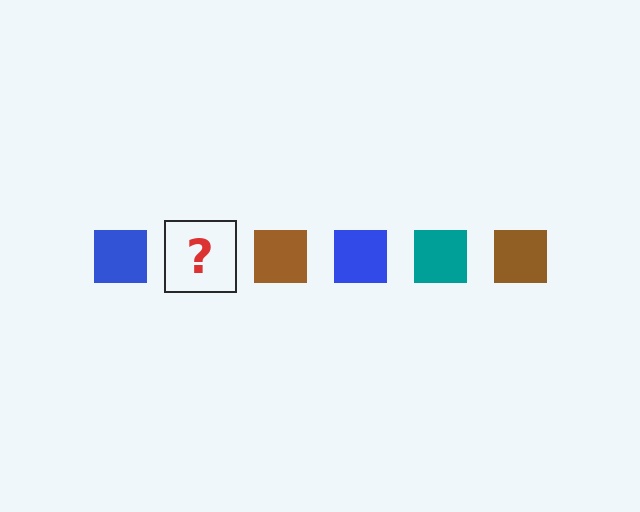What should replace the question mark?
The question mark should be replaced with a teal square.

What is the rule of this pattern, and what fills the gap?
The rule is that the pattern cycles through blue, teal, brown squares. The gap should be filled with a teal square.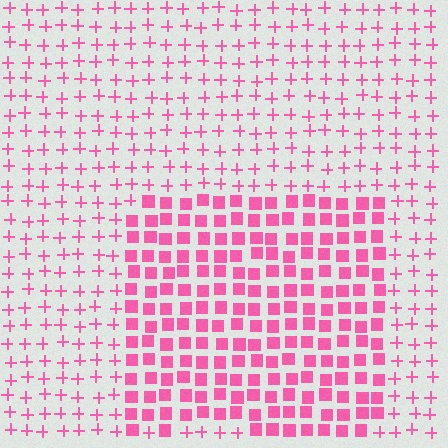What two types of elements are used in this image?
The image uses squares inside the rectangle region and plus signs outside it.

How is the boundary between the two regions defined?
The boundary is defined by a change in element shape: squares inside vs. plus signs outside. All elements share the same color and spacing.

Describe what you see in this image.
The image is filled with small pink elements arranged in a uniform grid. A rectangle-shaped region contains squares, while the surrounding area contains plus signs. The boundary is defined purely by the change in element shape.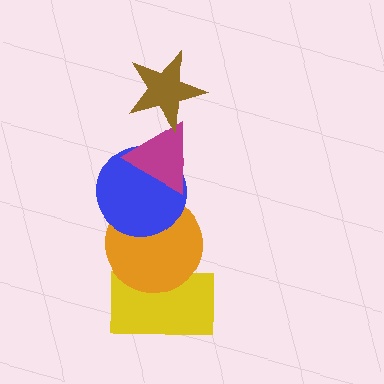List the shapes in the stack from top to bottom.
From top to bottom: the brown star, the magenta triangle, the blue circle, the orange circle, the yellow rectangle.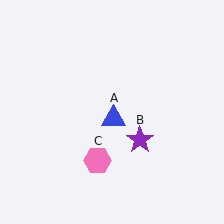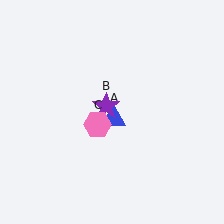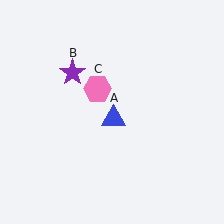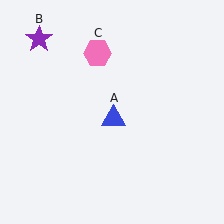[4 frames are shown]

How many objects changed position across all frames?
2 objects changed position: purple star (object B), pink hexagon (object C).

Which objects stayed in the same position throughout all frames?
Blue triangle (object A) remained stationary.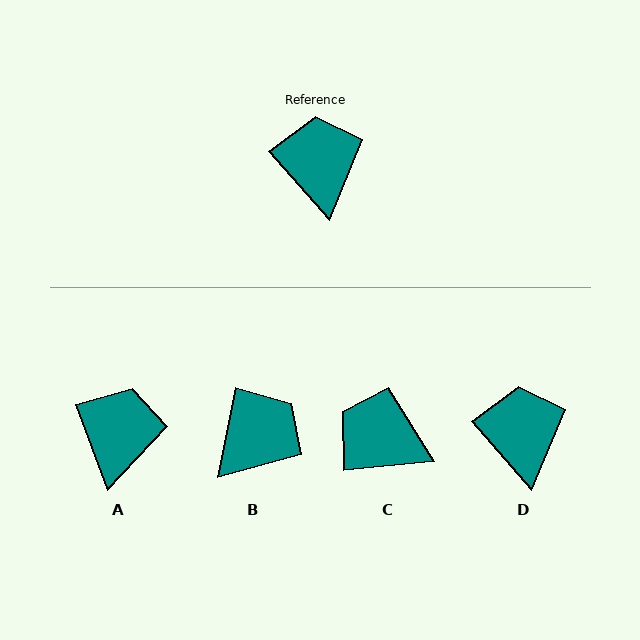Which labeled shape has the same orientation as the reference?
D.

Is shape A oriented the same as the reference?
No, it is off by about 21 degrees.